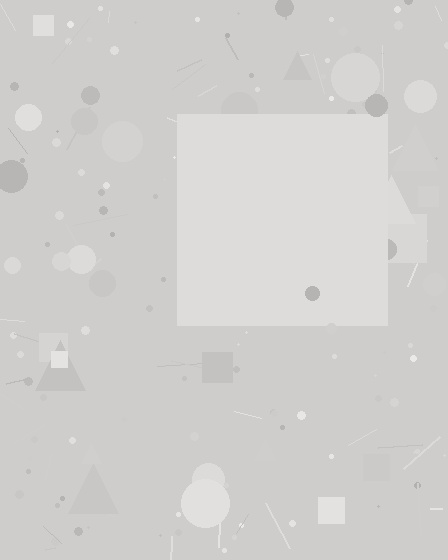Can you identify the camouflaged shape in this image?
The camouflaged shape is a square.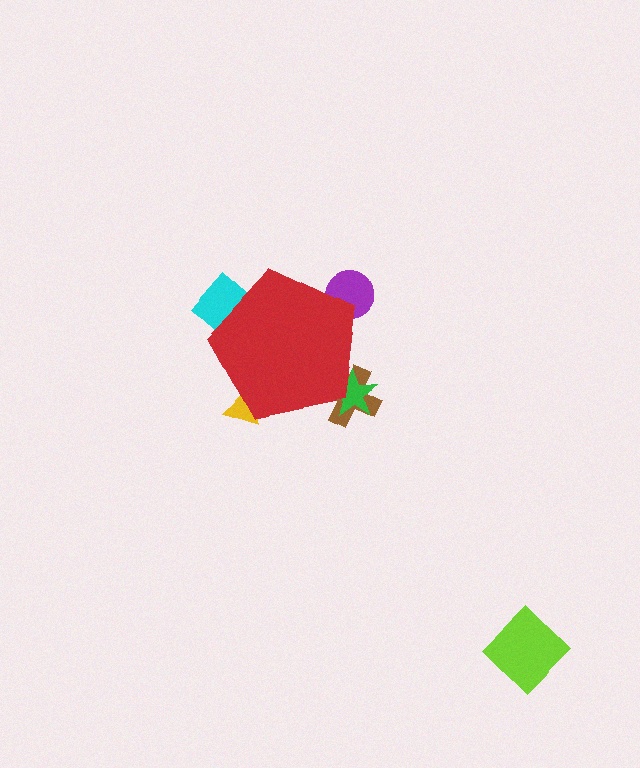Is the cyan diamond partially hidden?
Yes, the cyan diamond is partially hidden behind the red pentagon.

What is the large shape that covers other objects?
A red pentagon.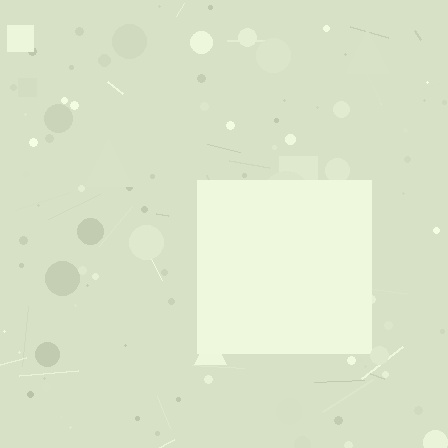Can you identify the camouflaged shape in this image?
The camouflaged shape is a square.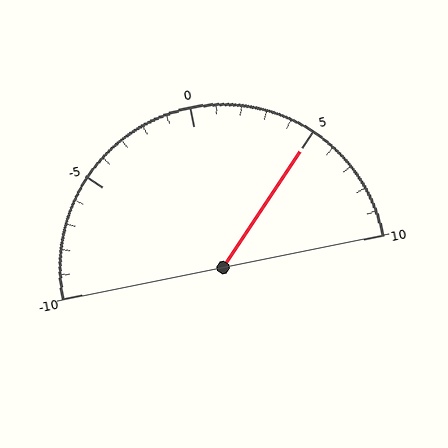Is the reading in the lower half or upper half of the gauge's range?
The reading is in the upper half of the range (-10 to 10).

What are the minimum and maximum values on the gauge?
The gauge ranges from -10 to 10.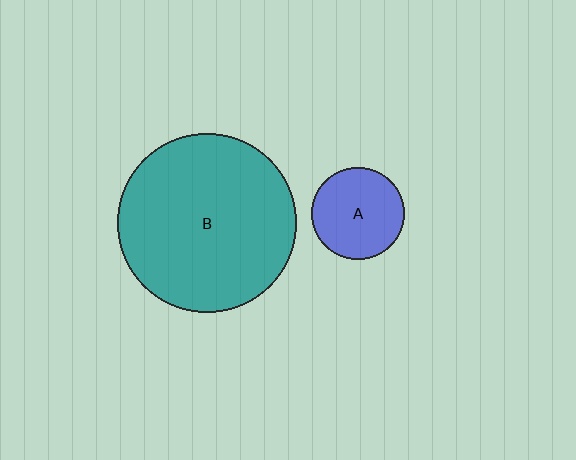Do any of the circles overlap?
No, none of the circles overlap.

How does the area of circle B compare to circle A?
Approximately 3.7 times.